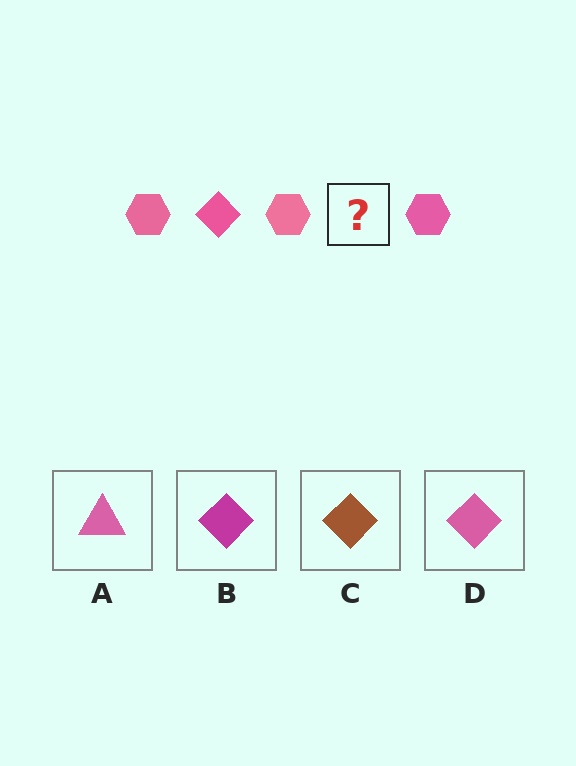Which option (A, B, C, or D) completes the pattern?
D.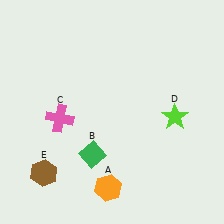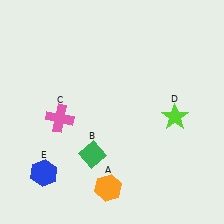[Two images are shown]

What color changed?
The hexagon (E) changed from brown in Image 1 to blue in Image 2.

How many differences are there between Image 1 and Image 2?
There is 1 difference between the two images.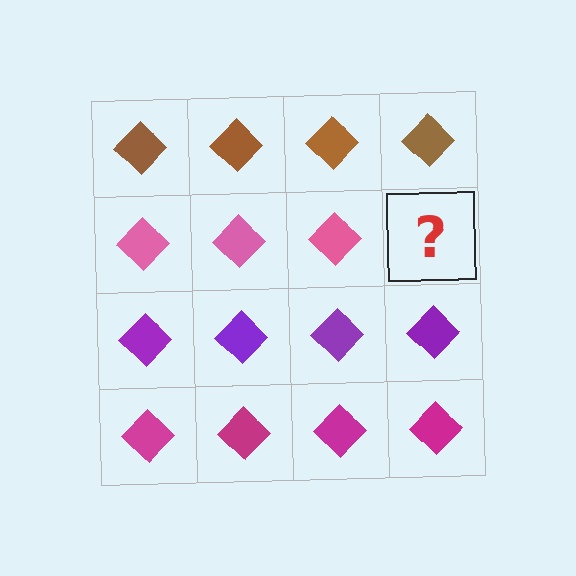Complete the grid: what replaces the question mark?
The question mark should be replaced with a pink diamond.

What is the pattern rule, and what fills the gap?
The rule is that each row has a consistent color. The gap should be filled with a pink diamond.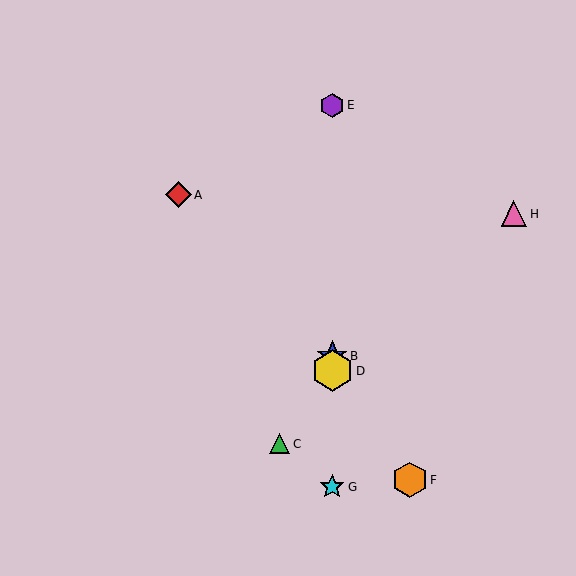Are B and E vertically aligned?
Yes, both are at x≈332.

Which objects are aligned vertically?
Objects B, D, E, G are aligned vertically.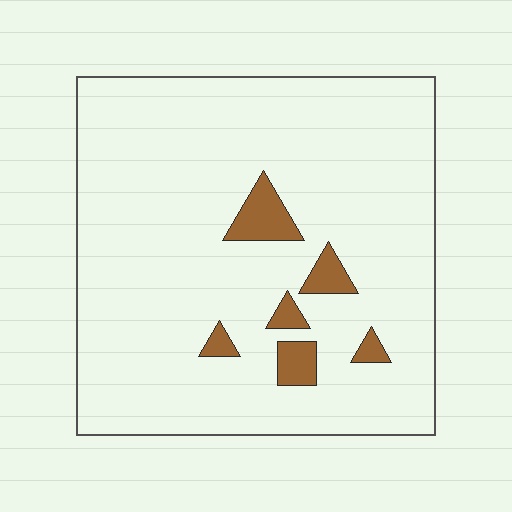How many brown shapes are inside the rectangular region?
6.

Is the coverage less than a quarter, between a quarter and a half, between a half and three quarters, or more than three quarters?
Less than a quarter.